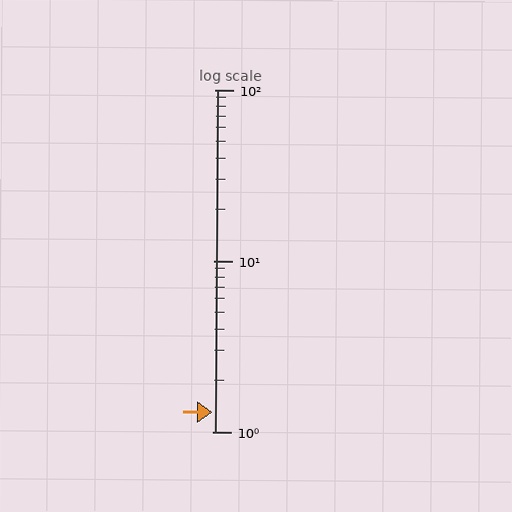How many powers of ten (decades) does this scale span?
The scale spans 2 decades, from 1 to 100.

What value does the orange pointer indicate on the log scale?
The pointer indicates approximately 1.3.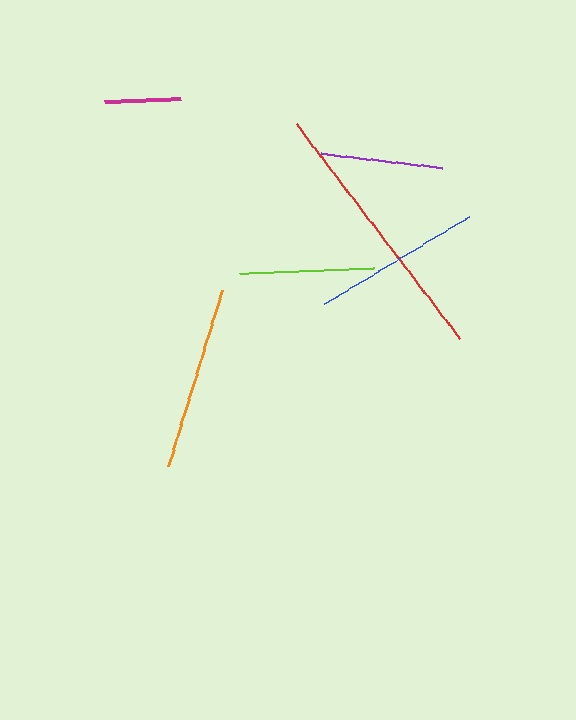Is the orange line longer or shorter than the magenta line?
The orange line is longer than the magenta line.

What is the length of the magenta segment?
The magenta segment is approximately 76 pixels long.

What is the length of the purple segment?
The purple segment is approximately 122 pixels long.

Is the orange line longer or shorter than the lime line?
The orange line is longer than the lime line.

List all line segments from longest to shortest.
From longest to shortest: red, orange, blue, lime, purple, magenta.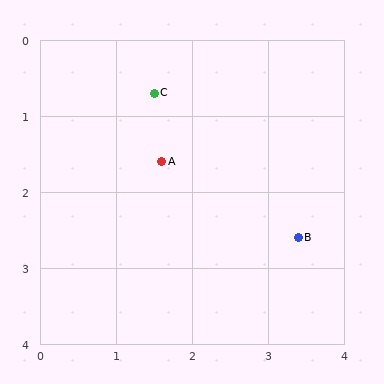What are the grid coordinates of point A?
Point A is at approximately (1.6, 1.6).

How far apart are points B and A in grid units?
Points B and A are about 2.1 grid units apart.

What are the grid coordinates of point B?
Point B is at approximately (3.4, 2.6).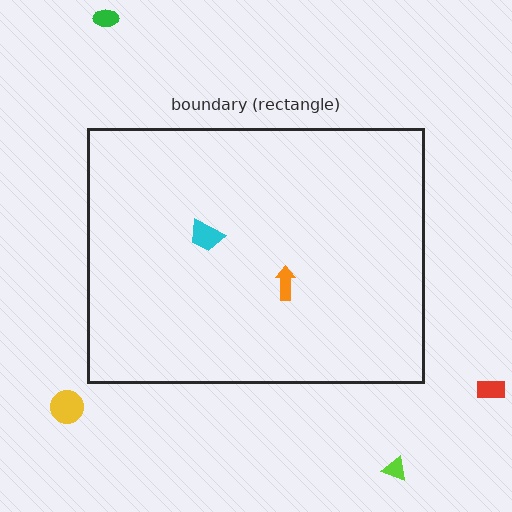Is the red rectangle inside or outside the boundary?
Outside.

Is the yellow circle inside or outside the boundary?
Outside.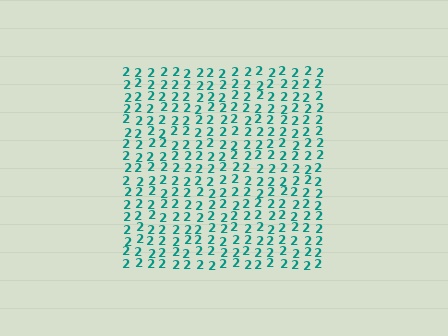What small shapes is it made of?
It is made of small digit 2's.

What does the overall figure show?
The overall figure shows a square.